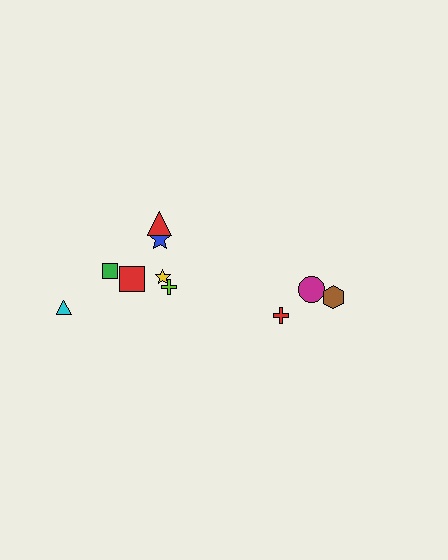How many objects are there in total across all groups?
There are 10 objects.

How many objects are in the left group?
There are 7 objects.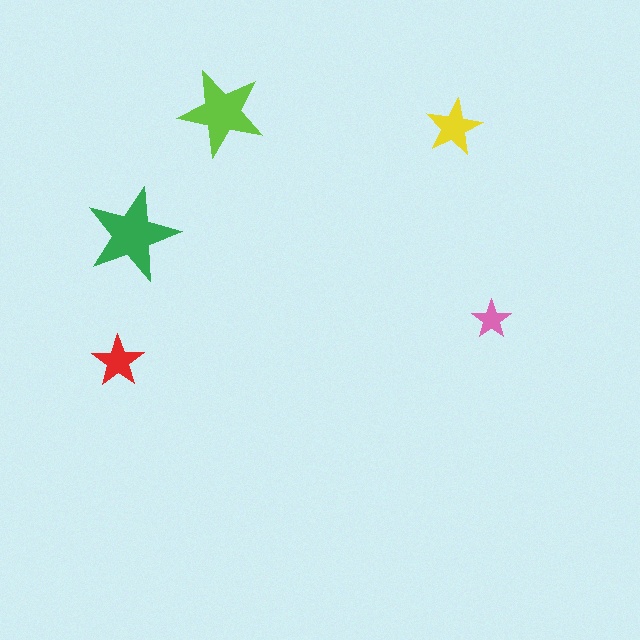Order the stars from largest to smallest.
the green one, the lime one, the yellow one, the red one, the pink one.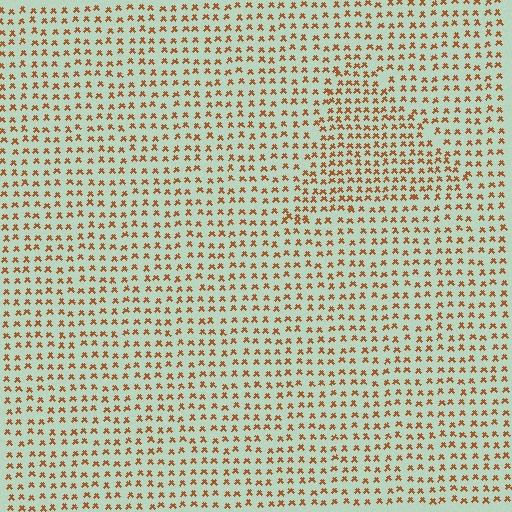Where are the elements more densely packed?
The elements are more densely packed inside the triangle boundary.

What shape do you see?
I see a triangle.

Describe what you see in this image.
The image contains small brown elements arranged at two different densities. A triangle-shaped region is visible where the elements are more densely packed than the surrounding area.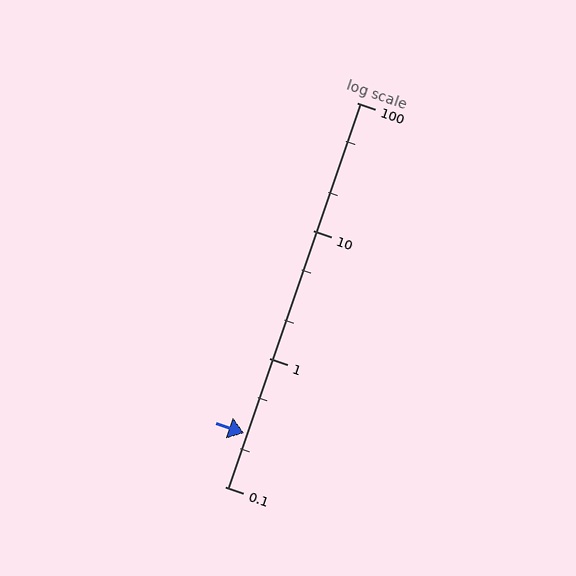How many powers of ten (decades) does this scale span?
The scale spans 3 decades, from 0.1 to 100.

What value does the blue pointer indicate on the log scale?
The pointer indicates approximately 0.26.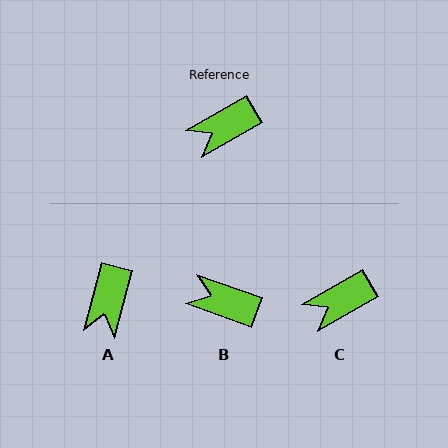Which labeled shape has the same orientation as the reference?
C.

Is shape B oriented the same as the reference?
No, it is off by about 49 degrees.